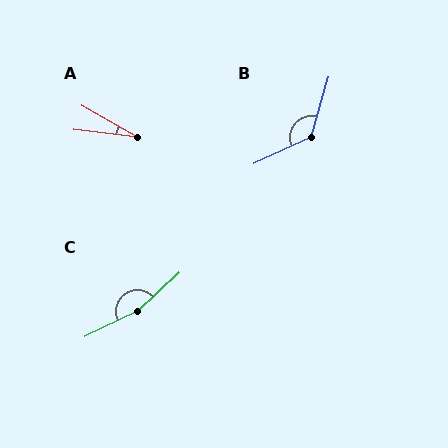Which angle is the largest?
C, at approximately 163 degrees.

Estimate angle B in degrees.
Approximately 130 degrees.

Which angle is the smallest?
A, at approximately 23 degrees.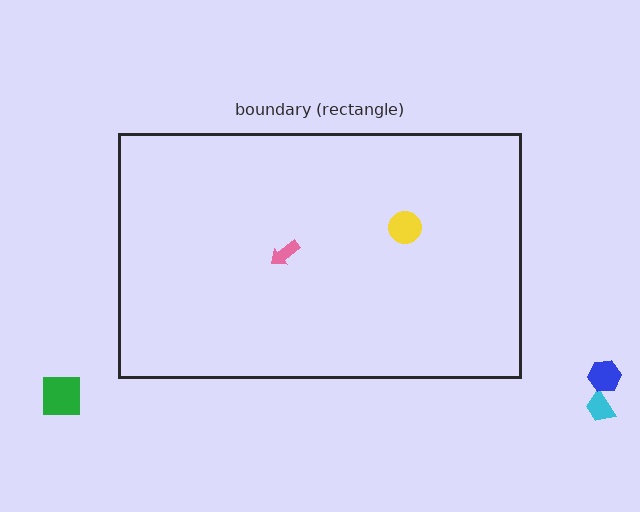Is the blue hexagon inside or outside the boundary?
Outside.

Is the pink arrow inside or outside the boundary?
Inside.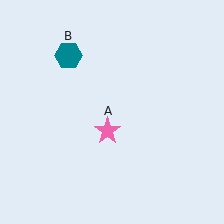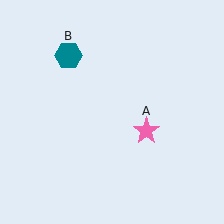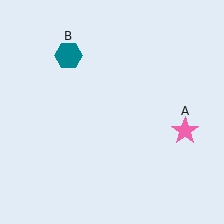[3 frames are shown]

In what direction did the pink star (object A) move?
The pink star (object A) moved right.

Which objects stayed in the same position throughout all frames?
Teal hexagon (object B) remained stationary.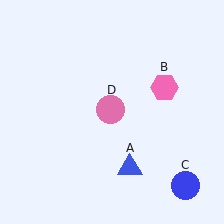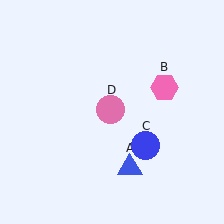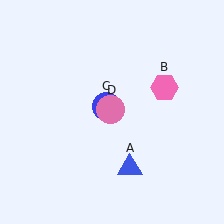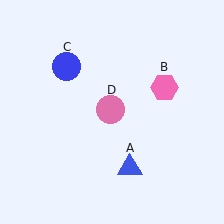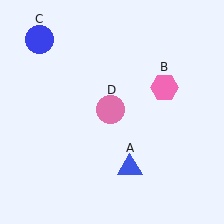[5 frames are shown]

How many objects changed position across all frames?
1 object changed position: blue circle (object C).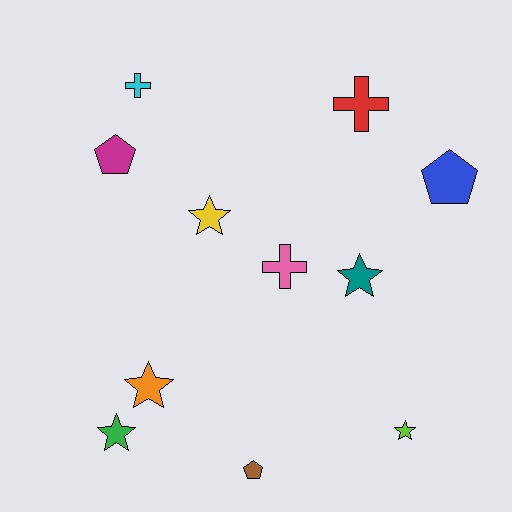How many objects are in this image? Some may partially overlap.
There are 11 objects.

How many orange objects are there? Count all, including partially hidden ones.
There is 1 orange object.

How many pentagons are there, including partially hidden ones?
There are 3 pentagons.